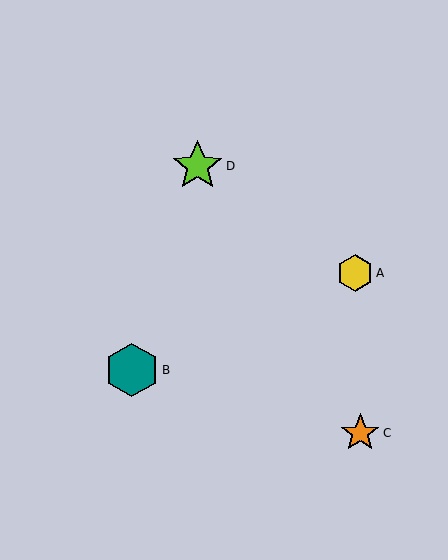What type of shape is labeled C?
Shape C is an orange star.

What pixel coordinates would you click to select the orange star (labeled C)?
Click at (360, 433) to select the orange star C.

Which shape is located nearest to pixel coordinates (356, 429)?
The orange star (labeled C) at (360, 433) is nearest to that location.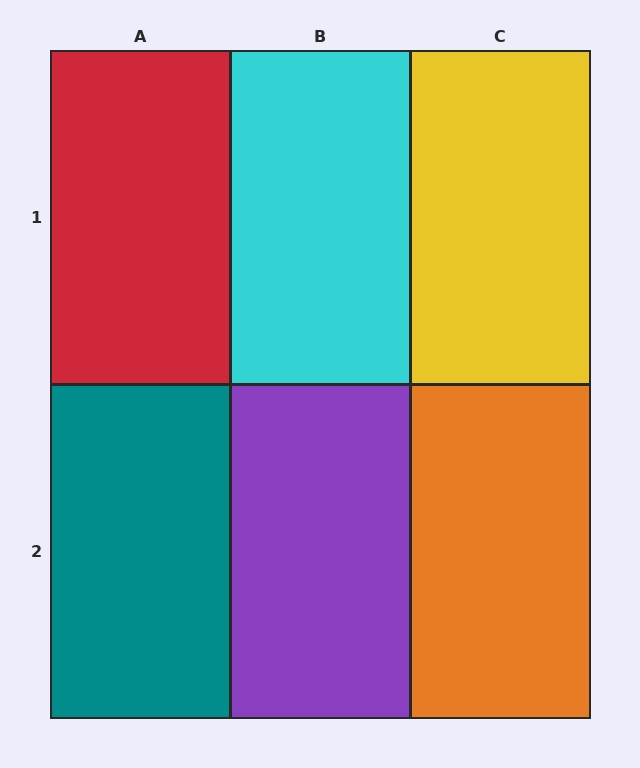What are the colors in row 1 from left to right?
Red, cyan, yellow.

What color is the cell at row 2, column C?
Orange.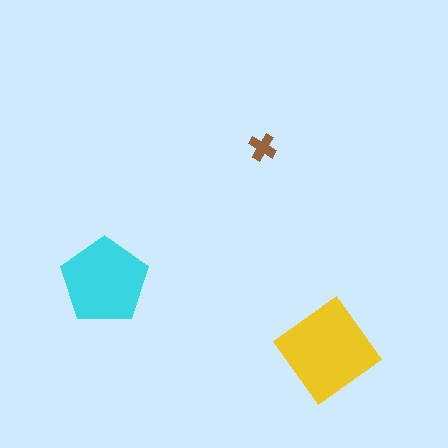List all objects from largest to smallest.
The yellow diamond, the cyan pentagon, the brown cross.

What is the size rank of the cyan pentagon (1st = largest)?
2nd.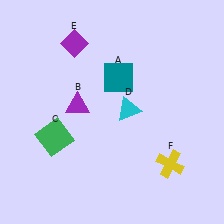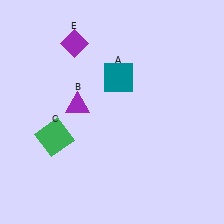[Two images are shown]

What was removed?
The cyan triangle (D), the yellow cross (F) were removed in Image 2.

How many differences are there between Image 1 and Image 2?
There are 2 differences between the two images.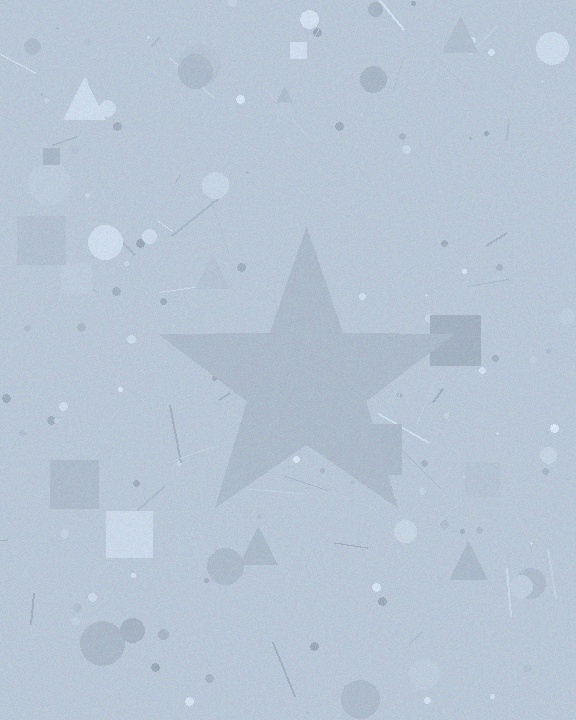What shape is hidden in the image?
A star is hidden in the image.